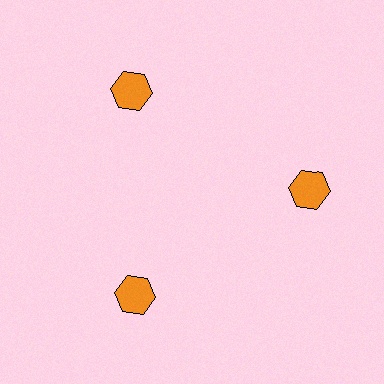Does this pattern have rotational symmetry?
Yes, this pattern has 3-fold rotational symmetry. It looks the same after rotating 120 degrees around the center.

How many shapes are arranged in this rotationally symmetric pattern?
There are 3 shapes, arranged in 3 groups of 1.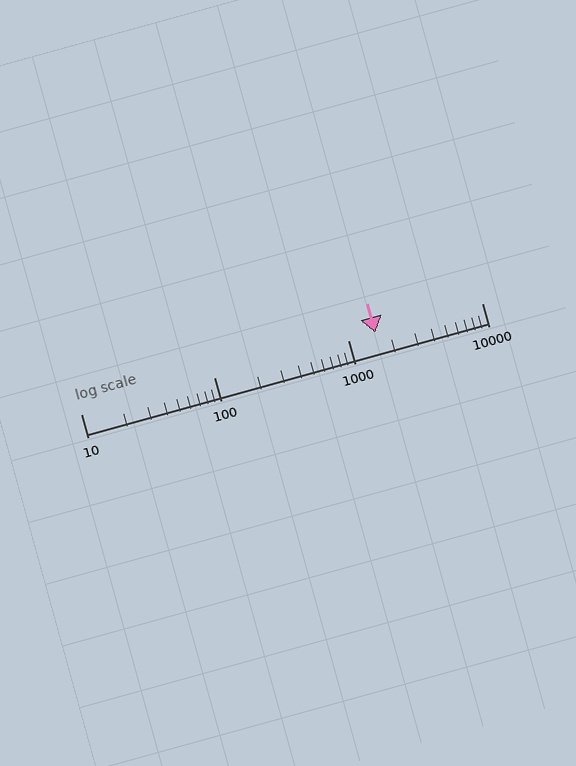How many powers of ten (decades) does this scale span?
The scale spans 3 decades, from 10 to 10000.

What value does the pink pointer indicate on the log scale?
The pointer indicates approximately 1600.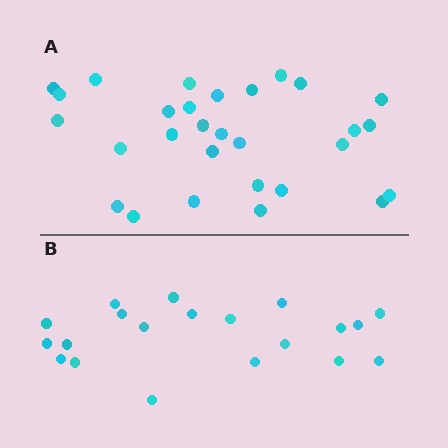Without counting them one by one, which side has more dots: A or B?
Region A (the top region) has more dots.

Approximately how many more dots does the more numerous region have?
Region A has roughly 8 or so more dots than region B.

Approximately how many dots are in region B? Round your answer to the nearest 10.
About 20 dots.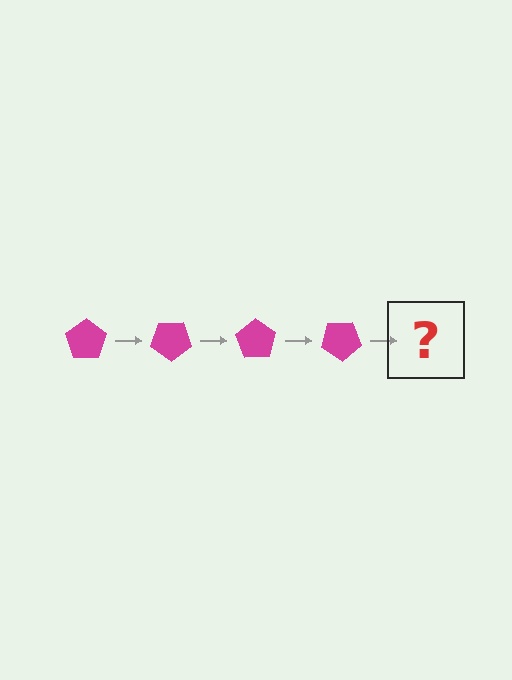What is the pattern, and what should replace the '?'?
The pattern is that the pentagon rotates 35 degrees each step. The '?' should be a magenta pentagon rotated 140 degrees.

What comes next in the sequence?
The next element should be a magenta pentagon rotated 140 degrees.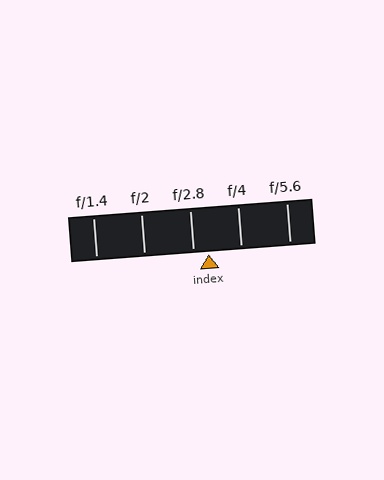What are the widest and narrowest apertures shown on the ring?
The widest aperture shown is f/1.4 and the narrowest is f/5.6.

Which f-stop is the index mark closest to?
The index mark is closest to f/2.8.